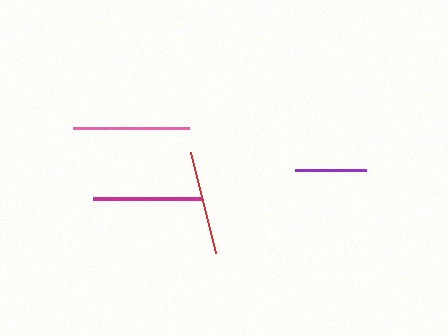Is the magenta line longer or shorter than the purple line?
The magenta line is longer than the purple line.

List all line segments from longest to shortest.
From longest to shortest: pink, magenta, red, purple.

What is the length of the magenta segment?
The magenta segment is approximately 108 pixels long.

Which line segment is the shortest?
The purple line is the shortest at approximately 71 pixels.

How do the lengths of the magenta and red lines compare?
The magenta and red lines are approximately the same length.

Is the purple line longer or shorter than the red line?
The red line is longer than the purple line.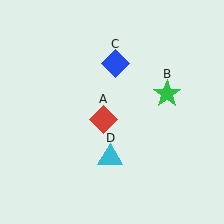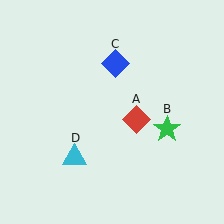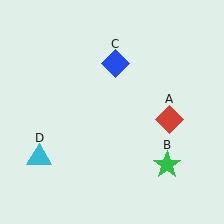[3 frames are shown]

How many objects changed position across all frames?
3 objects changed position: red diamond (object A), green star (object B), cyan triangle (object D).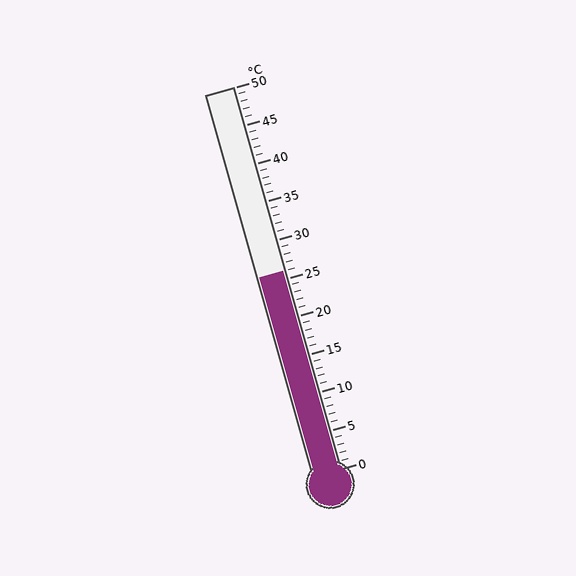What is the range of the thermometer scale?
The thermometer scale ranges from 0°C to 50°C.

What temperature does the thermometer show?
The thermometer shows approximately 26°C.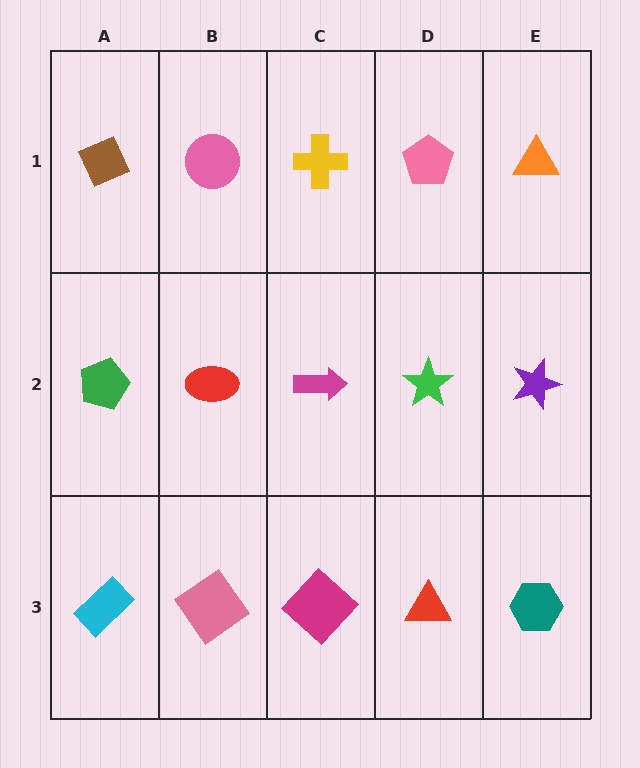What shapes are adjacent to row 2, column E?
An orange triangle (row 1, column E), a teal hexagon (row 3, column E), a green star (row 2, column D).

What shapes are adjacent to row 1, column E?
A purple star (row 2, column E), a pink pentagon (row 1, column D).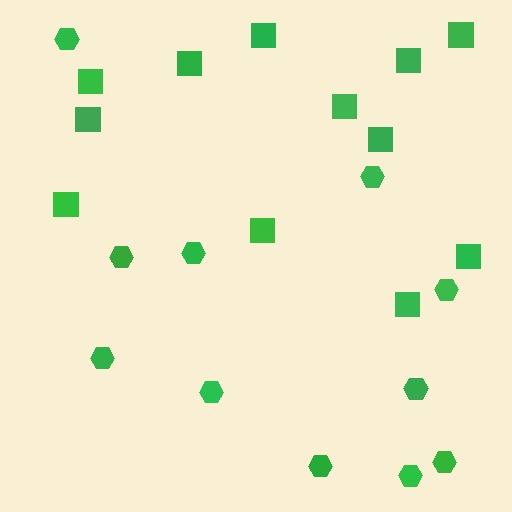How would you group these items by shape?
There are 2 groups: one group of squares (12) and one group of hexagons (11).